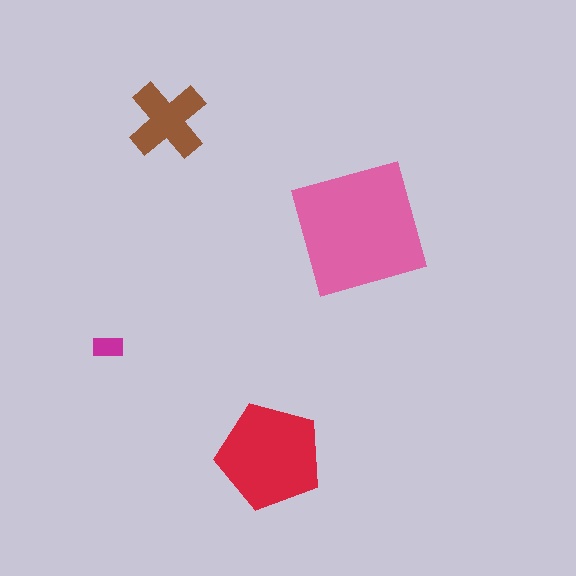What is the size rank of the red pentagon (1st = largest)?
2nd.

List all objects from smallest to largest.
The magenta rectangle, the brown cross, the red pentagon, the pink square.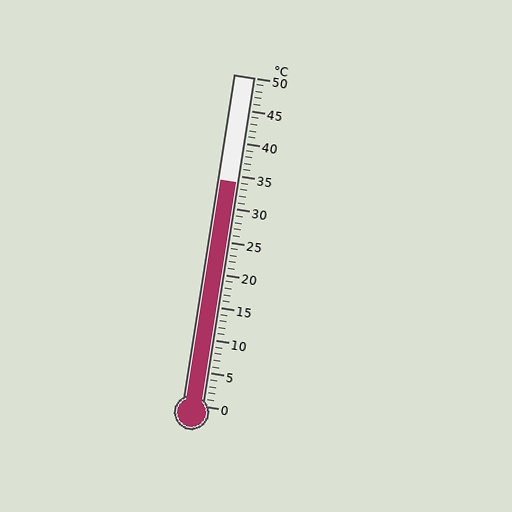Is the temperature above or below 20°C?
The temperature is above 20°C.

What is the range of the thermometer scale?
The thermometer scale ranges from 0°C to 50°C.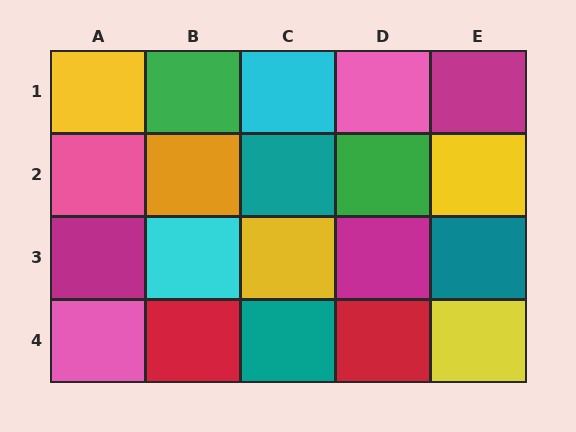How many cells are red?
2 cells are red.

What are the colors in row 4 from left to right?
Pink, red, teal, red, yellow.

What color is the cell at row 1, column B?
Green.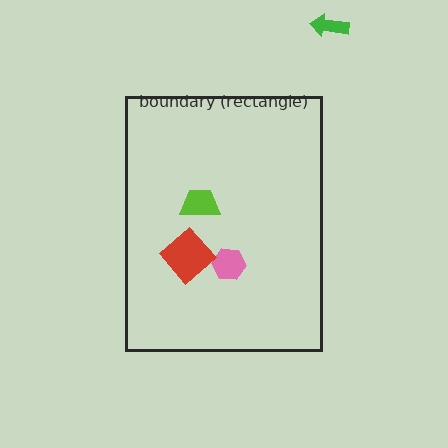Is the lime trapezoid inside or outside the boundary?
Inside.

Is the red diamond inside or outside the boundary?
Inside.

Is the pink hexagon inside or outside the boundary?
Inside.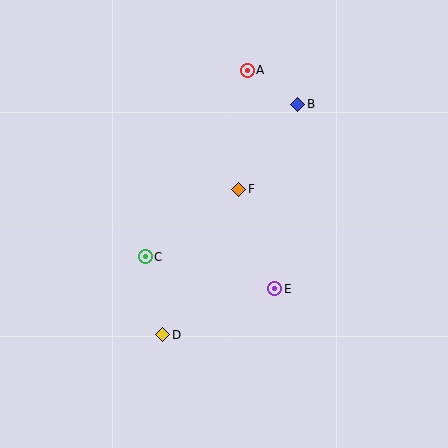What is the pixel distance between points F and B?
The distance between F and B is 104 pixels.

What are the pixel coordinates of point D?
Point D is at (163, 335).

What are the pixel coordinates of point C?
Point C is at (145, 257).